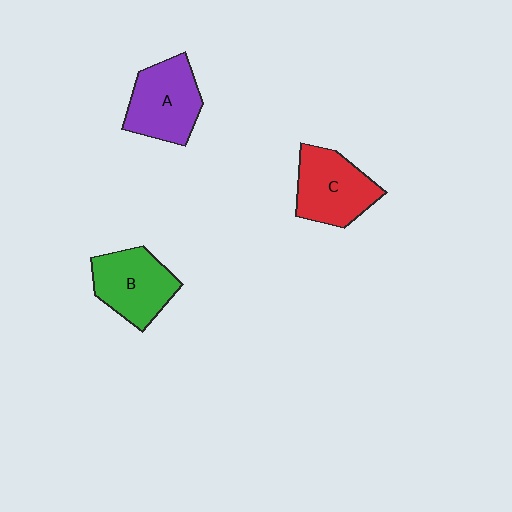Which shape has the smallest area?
Shape B (green).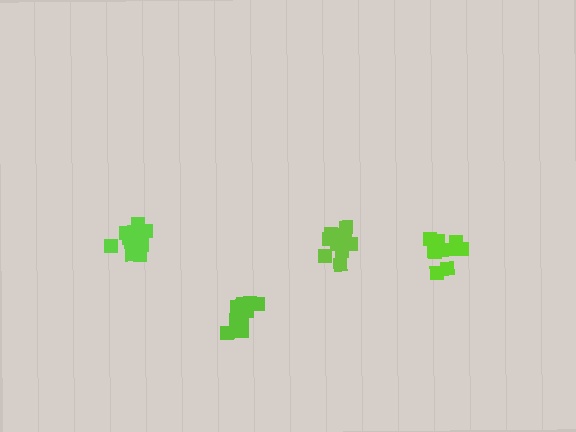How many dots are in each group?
Group 1: 13 dots, Group 2: 10 dots, Group 3: 11 dots, Group 4: 11 dots (45 total).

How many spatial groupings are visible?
There are 4 spatial groupings.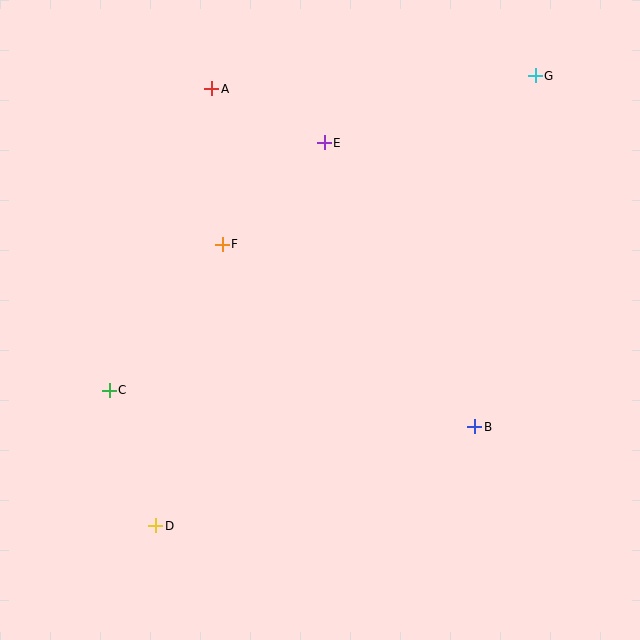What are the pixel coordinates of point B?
Point B is at (475, 427).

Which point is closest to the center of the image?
Point F at (222, 244) is closest to the center.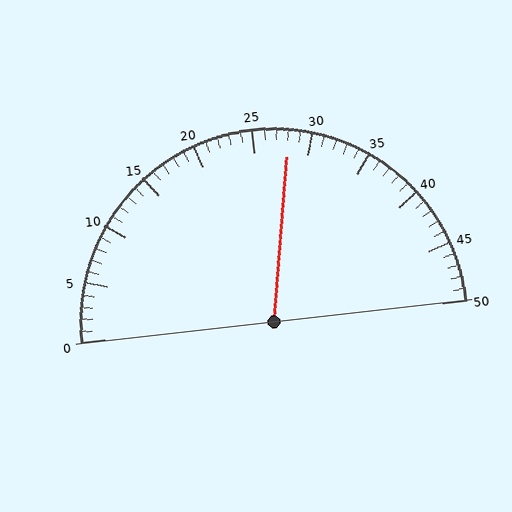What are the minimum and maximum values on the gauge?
The gauge ranges from 0 to 50.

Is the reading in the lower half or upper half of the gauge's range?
The reading is in the upper half of the range (0 to 50).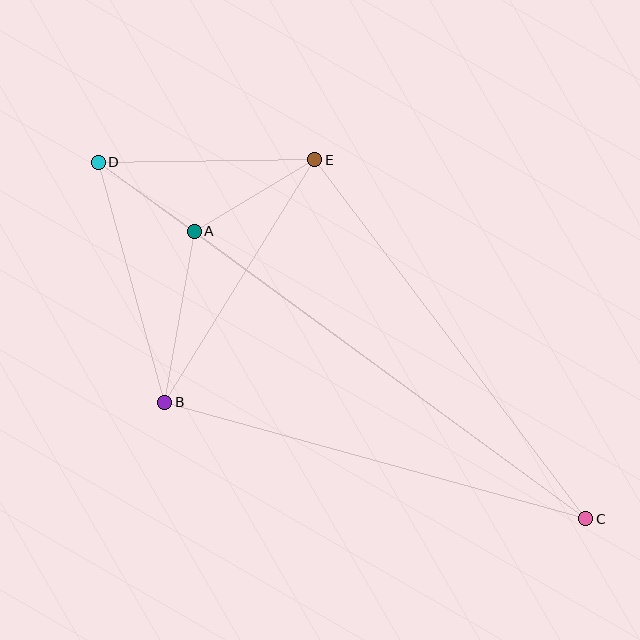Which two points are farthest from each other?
Points C and D are farthest from each other.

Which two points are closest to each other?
Points A and D are closest to each other.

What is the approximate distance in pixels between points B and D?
The distance between B and D is approximately 249 pixels.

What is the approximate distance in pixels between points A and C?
The distance between A and C is approximately 486 pixels.